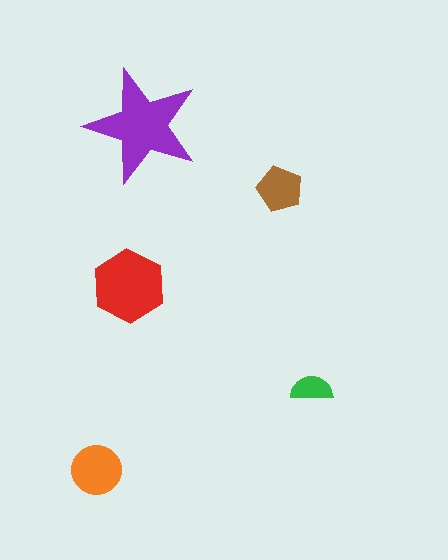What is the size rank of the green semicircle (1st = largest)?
5th.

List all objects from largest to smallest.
The purple star, the red hexagon, the orange circle, the brown pentagon, the green semicircle.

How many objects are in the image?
There are 5 objects in the image.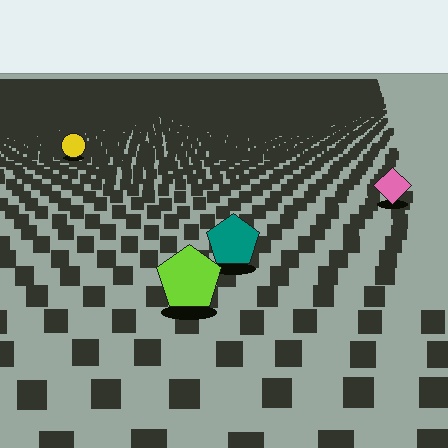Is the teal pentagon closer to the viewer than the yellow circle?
Yes. The teal pentagon is closer — you can tell from the texture gradient: the ground texture is coarser near it.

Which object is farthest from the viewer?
The yellow circle is farthest from the viewer. It appears smaller and the ground texture around it is denser.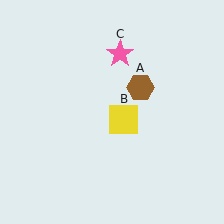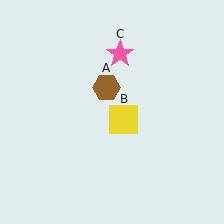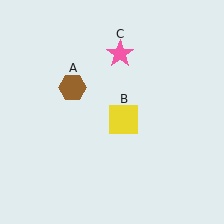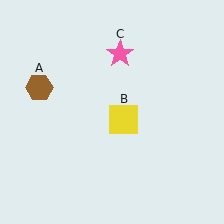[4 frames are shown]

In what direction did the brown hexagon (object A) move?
The brown hexagon (object A) moved left.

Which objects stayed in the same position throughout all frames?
Yellow square (object B) and pink star (object C) remained stationary.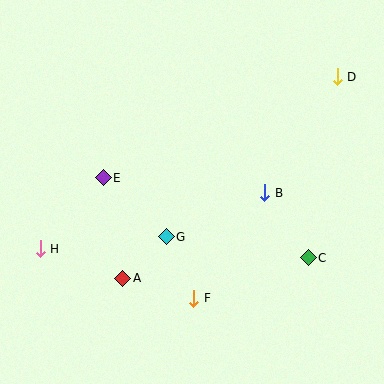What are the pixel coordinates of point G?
Point G is at (166, 237).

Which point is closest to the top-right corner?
Point D is closest to the top-right corner.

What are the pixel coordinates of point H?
Point H is at (40, 249).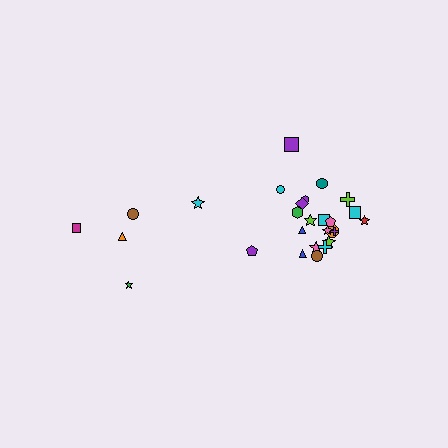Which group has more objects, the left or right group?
The right group.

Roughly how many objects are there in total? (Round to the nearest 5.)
Roughly 25 objects in total.